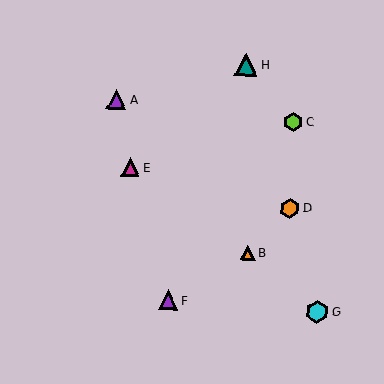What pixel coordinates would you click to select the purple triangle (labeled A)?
Click at (116, 100) to select the purple triangle A.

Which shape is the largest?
The teal triangle (labeled H) is the largest.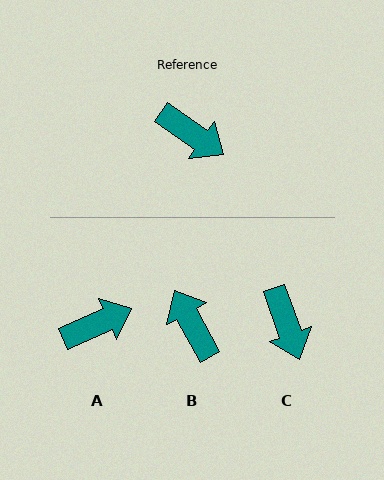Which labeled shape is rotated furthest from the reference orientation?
B, about 153 degrees away.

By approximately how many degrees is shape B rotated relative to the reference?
Approximately 153 degrees counter-clockwise.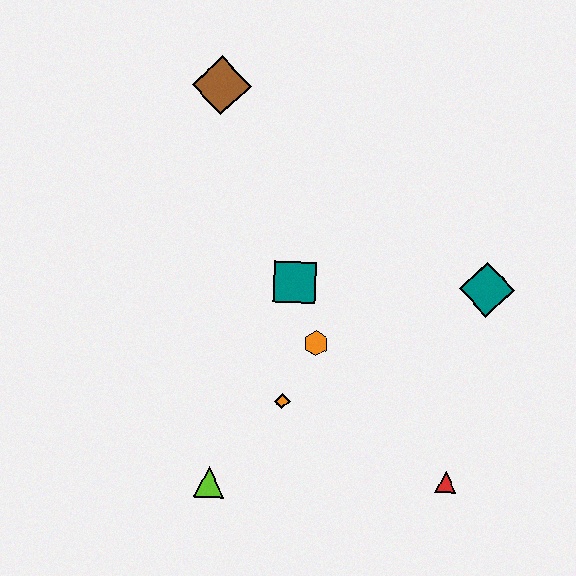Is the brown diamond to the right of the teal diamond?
No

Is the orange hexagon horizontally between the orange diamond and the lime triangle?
No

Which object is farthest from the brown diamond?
The red triangle is farthest from the brown diamond.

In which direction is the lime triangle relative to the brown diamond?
The lime triangle is below the brown diamond.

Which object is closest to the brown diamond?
The teal square is closest to the brown diamond.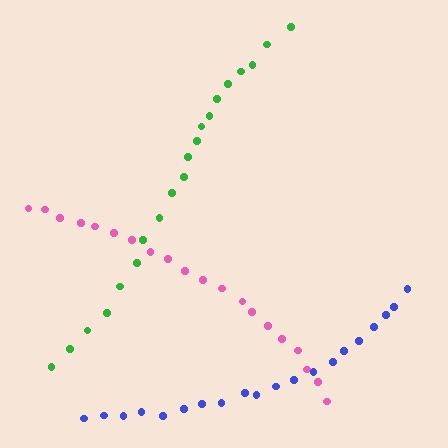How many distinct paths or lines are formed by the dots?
There are 3 distinct paths.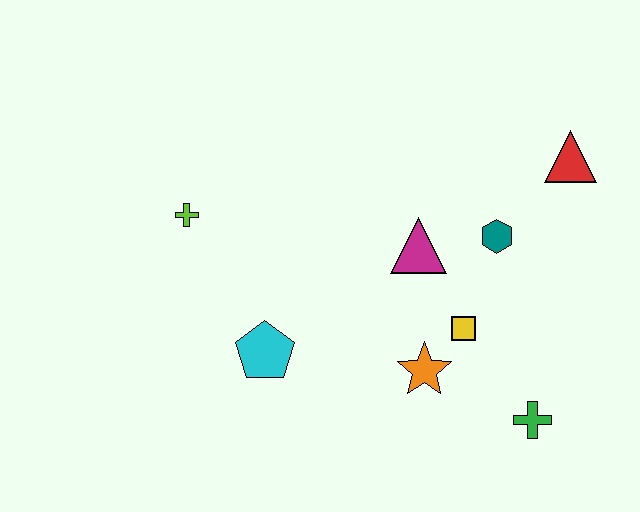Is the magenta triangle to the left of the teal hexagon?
Yes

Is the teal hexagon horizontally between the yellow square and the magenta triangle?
No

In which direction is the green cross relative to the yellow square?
The green cross is below the yellow square.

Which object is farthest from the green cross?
The lime cross is farthest from the green cross.